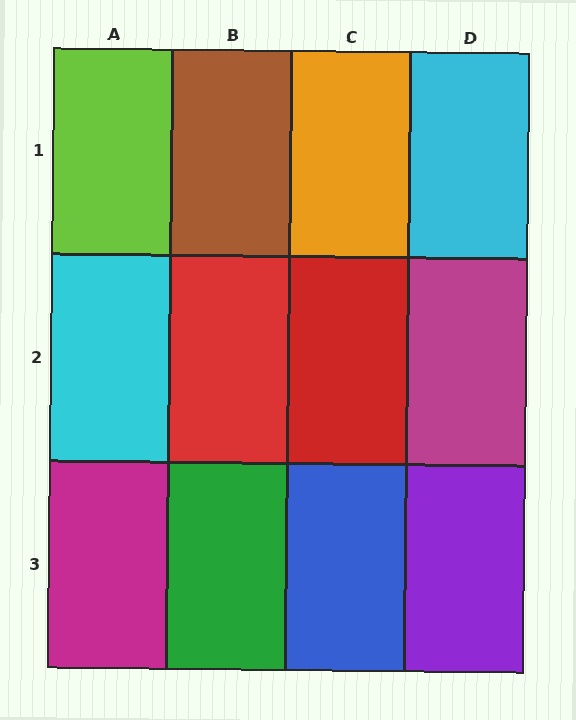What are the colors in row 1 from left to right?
Lime, brown, orange, cyan.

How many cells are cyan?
2 cells are cyan.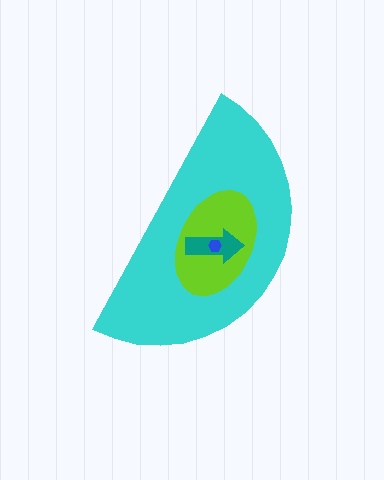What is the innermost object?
The blue hexagon.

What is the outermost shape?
The cyan semicircle.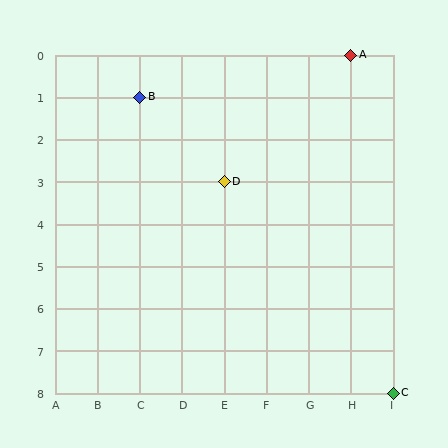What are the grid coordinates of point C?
Point C is at grid coordinates (I, 8).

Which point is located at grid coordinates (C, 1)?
Point B is at (C, 1).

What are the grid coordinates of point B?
Point B is at grid coordinates (C, 1).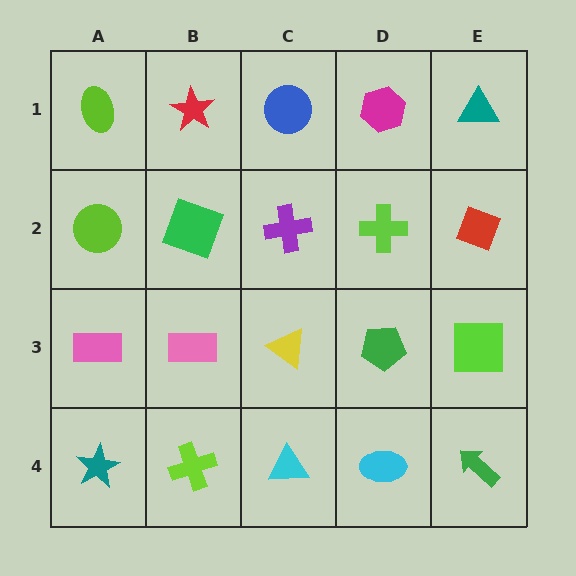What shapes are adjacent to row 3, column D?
A lime cross (row 2, column D), a cyan ellipse (row 4, column D), a yellow triangle (row 3, column C), a lime square (row 3, column E).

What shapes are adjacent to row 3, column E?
A red diamond (row 2, column E), a green arrow (row 4, column E), a green pentagon (row 3, column D).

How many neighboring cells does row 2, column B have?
4.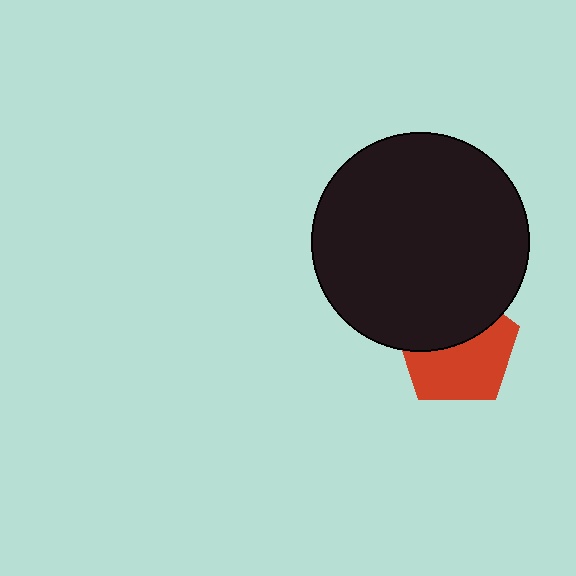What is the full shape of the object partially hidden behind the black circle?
The partially hidden object is a red pentagon.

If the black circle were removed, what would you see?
You would see the complete red pentagon.